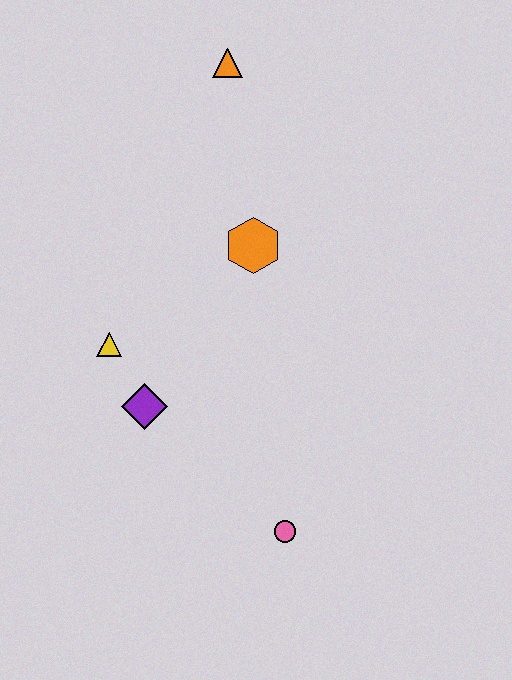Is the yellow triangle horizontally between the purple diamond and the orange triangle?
No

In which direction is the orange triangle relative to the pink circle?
The orange triangle is above the pink circle.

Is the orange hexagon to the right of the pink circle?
No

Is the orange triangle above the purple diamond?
Yes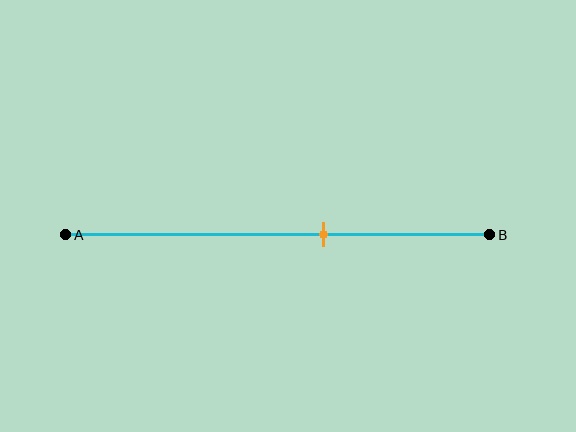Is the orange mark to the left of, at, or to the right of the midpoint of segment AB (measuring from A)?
The orange mark is to the right of the midpoint of segment AB.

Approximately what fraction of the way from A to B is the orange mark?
The orange mark is approximately 60% of the way from A to B.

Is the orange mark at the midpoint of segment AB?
No, the mark is at about 60% from A, not at the 50% midpoint.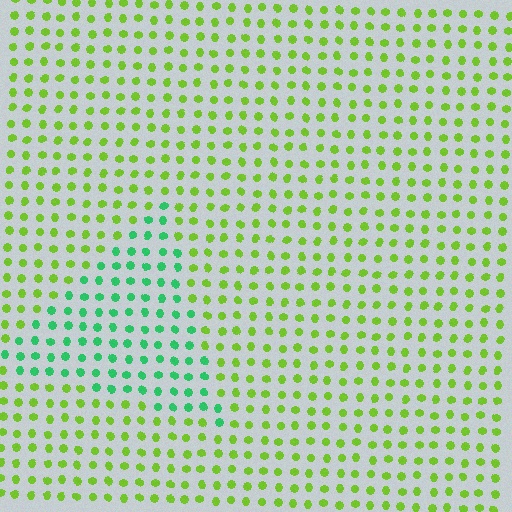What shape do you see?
I see a triangle.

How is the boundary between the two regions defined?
The boundary is defined purely by a slight shift in hue (about 51 degrees). Spacing, size, and orientation are identical on both sides.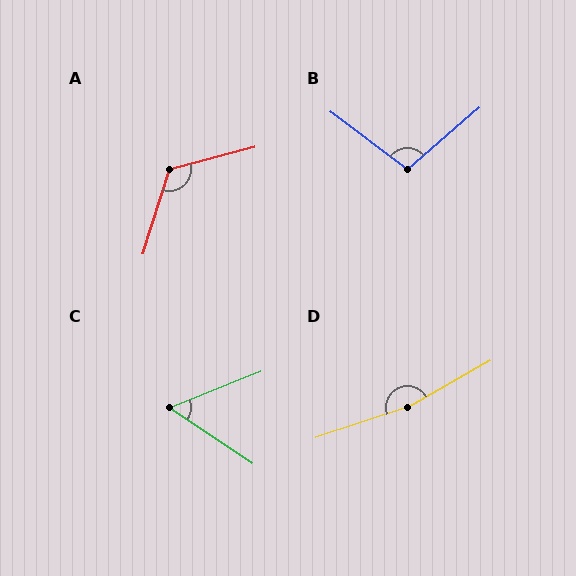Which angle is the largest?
D, at approximately 169 degrees.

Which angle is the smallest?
C, at approximately 55 degrees.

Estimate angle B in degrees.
Approximately 102 degrees.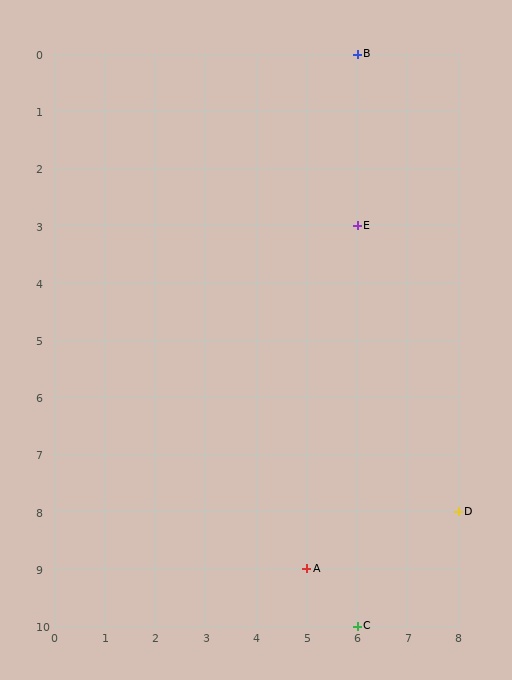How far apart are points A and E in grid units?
Points A and E are 1 column and 6 rows apart (about 6.1 grid units diagonally).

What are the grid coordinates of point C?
Point C is at grid coordinates (6, 10).